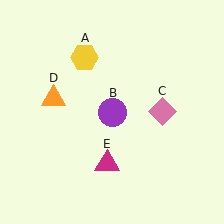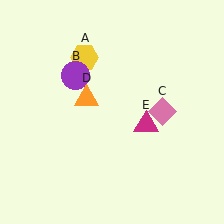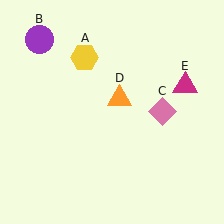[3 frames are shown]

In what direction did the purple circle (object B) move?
The purple circle (object B) moved up and to the left.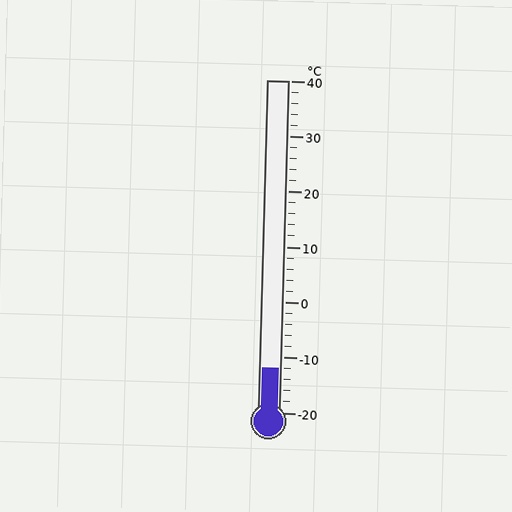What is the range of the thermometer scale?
The thermometer scale ranges from -20°C to 40°C.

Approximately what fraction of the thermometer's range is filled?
The thermometer is filled to approximately 15% of its range.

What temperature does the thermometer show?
The thermometer shows approximately -12°C.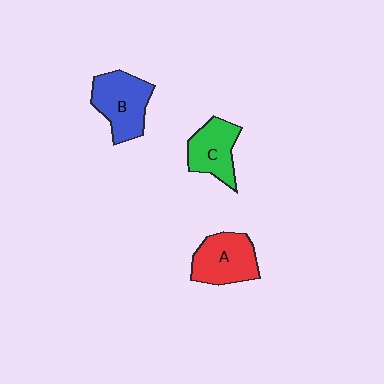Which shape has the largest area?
Shape B (blue).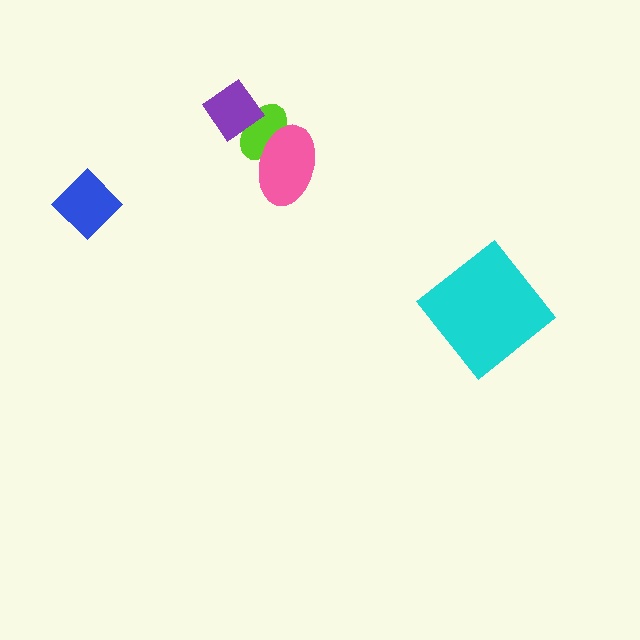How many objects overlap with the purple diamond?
1 object overlaps with the purple diamond.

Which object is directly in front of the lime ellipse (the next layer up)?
The pink ellipse is directly in front of the lime ellipse.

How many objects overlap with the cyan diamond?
0 objects overlap with the cyan diamond.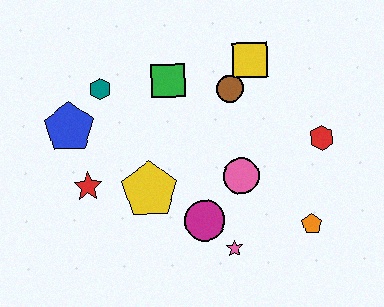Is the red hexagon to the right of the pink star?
Yes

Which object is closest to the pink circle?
The magenta circle is closest to the pink circle.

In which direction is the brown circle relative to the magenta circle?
The brown circle is above the magenta circle.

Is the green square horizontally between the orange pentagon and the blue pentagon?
Yes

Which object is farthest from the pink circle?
The blue pentagon is farthest from the pink circle.